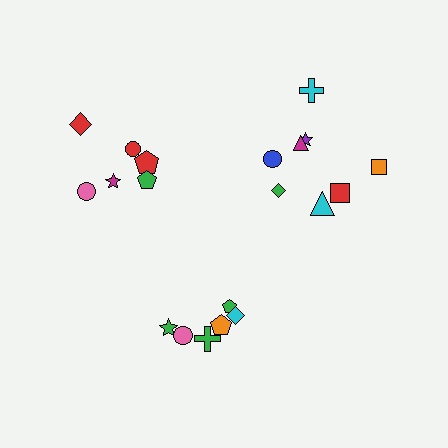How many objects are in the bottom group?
There are 6 objects.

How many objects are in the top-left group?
There are 6 objects.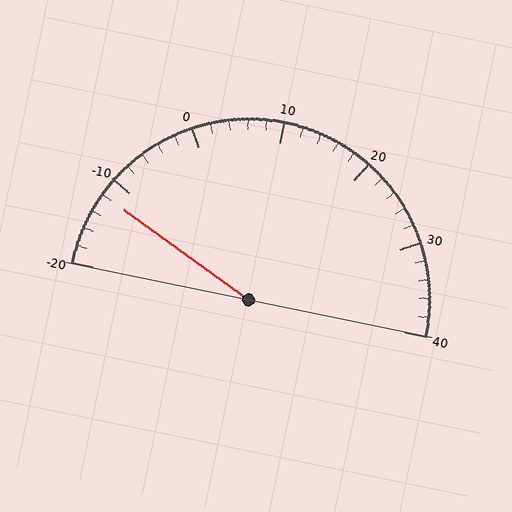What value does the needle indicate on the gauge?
The needle indicates approximately -12.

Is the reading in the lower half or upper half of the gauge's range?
The reading is in the lower half of the range (-20 to 40).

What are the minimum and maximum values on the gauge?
The gauge ranges from -20 to 40.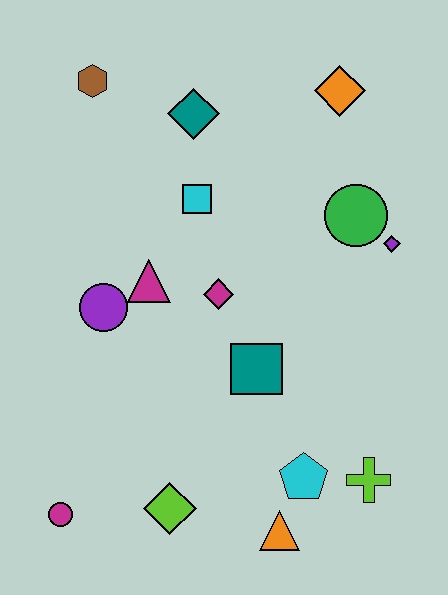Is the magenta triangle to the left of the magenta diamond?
Yes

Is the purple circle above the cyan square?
No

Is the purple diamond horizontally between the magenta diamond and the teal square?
No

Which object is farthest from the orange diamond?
The magenta circle is farthest from the orange diamond.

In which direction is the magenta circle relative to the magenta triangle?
The magenta circle is below the magenta triangle.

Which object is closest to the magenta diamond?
The magenta triangle is closest to the magenta diamond.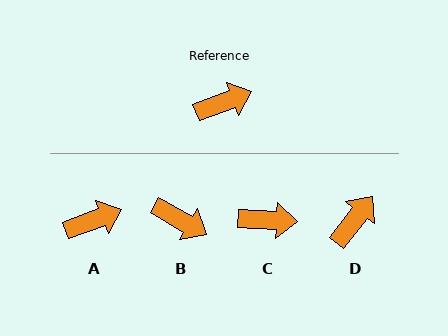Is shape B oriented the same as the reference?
No, it is off by about 50 degrees.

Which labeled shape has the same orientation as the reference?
A.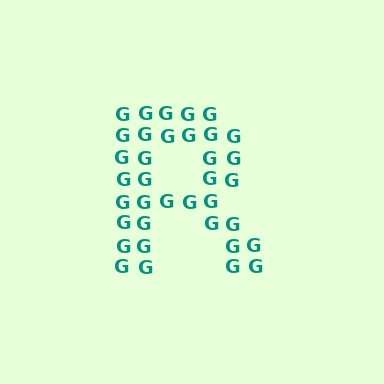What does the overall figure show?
The overall figure shows the letter R.